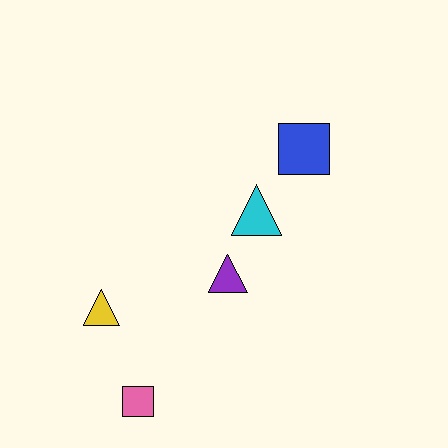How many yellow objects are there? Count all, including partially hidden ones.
There is 1 yellow object.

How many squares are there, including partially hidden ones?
There are 2 squares.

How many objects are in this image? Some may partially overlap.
There are 5 objects.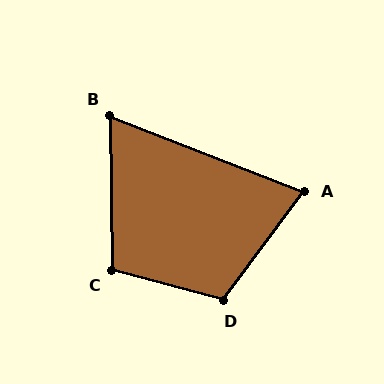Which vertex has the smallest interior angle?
B, at approximately 68 degrees.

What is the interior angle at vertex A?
Approximately 75 degrees (acute).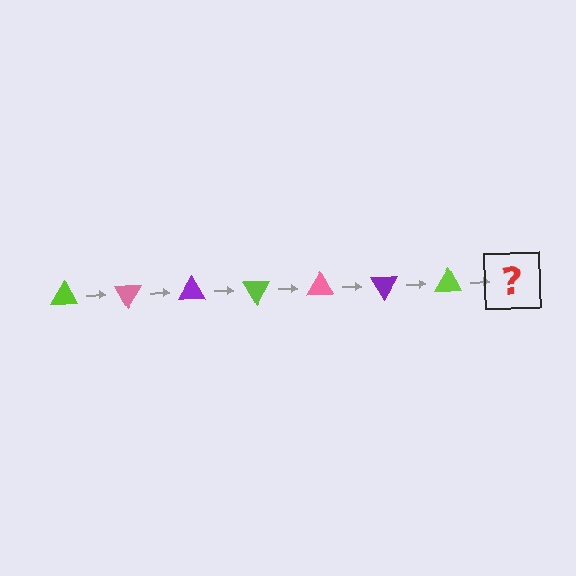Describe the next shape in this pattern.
It should be a pink triangle, rotated 420 degrees from the start.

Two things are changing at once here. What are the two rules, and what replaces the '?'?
The two rules are that it rotates 60 degrees each step and the color cycles through lime, pink, and purple. The '?' should be a pink triangle, rotated 420 degrees from the start.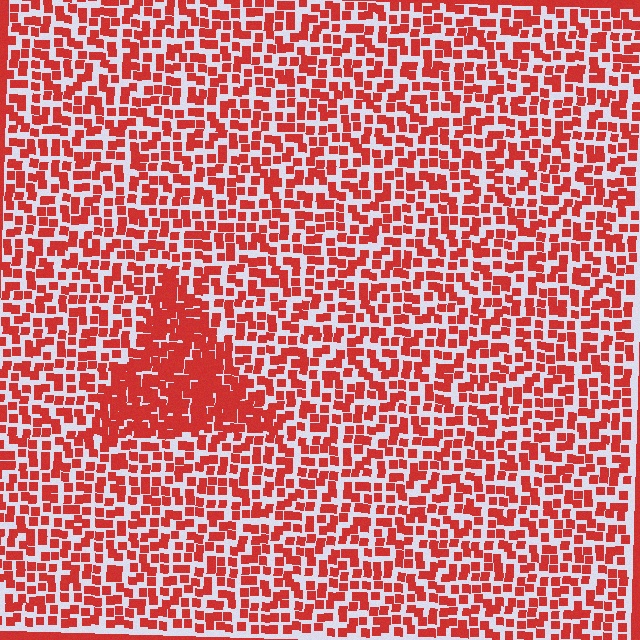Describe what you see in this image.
The image contains small red elements arranged at two different densities. A triangle-shaped region is visible where the elements are more densely packed than the surrounding area.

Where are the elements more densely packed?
The elements are more densely packed inside the triangle boundary.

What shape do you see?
I see a triangle.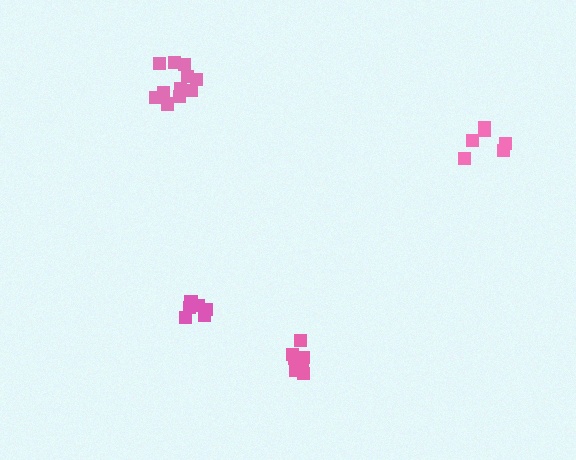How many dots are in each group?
Group 1: 11 dots, Group 2: 6 dots, Group 3: 6 dots, Group 4: 7 dots (30 total).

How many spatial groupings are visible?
There are 4 spatial groupings.